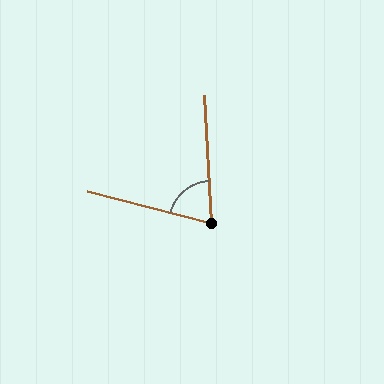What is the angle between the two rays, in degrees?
Approximately 73 degrees.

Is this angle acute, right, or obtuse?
It is acute.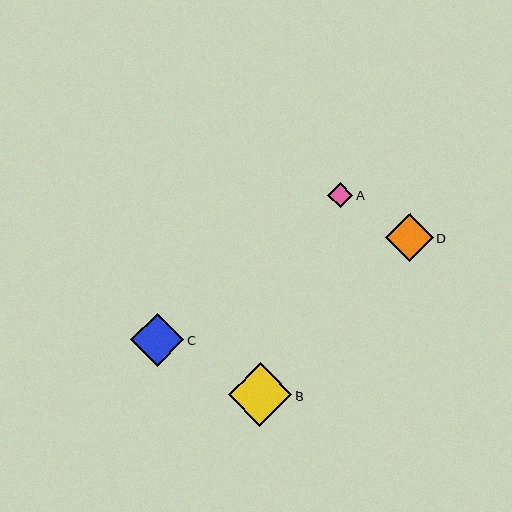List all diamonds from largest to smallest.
From largest to smallest: B, C, D, A.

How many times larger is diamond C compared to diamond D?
Diamond C is approximately 1.1 times the size of diamond D.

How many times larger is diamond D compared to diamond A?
Diamond D is approximately 1.9 times the size of diamond A.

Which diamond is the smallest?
Diamond A is the smallest with a size of approximately 25 pixels.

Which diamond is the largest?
Diamond B is the largest with a size of approximately 64 pixels.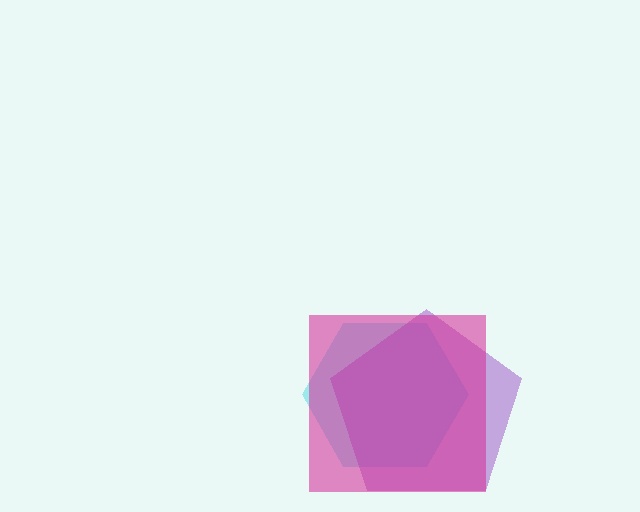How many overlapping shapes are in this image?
There are 3 overlapping shapes in the image.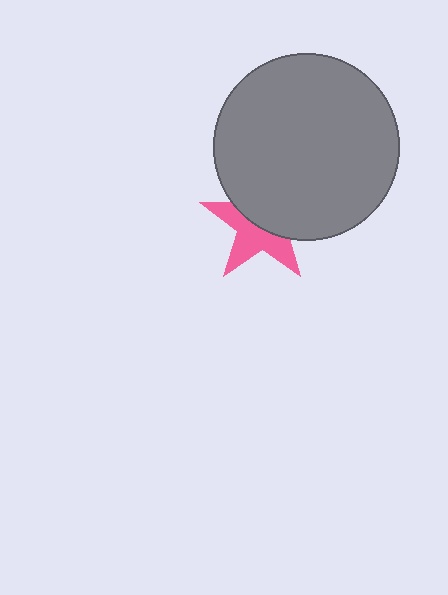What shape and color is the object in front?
The object in front is a gray circle.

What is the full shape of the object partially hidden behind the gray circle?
The partially hidden object is a pink star.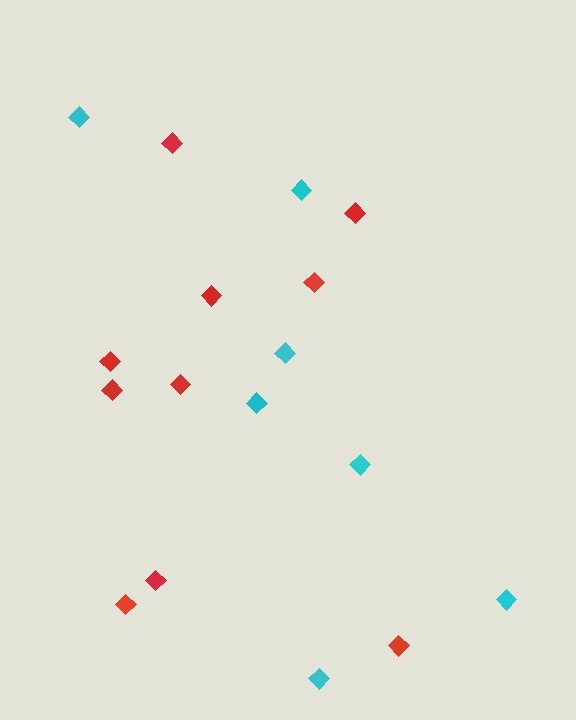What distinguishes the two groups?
There are 2 groups: one group of red diamonds (10) and one group of cyan diamonds (7).